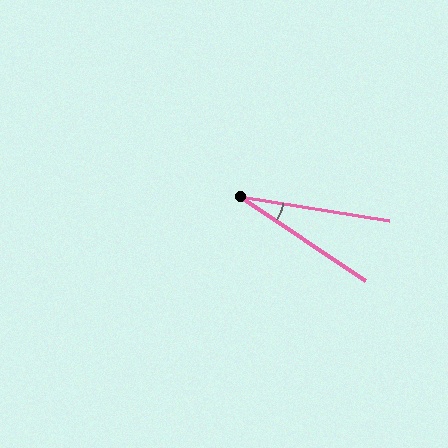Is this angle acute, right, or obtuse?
It is acute.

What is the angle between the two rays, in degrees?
Approximately 25 degrees.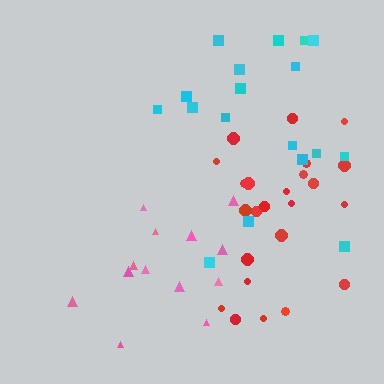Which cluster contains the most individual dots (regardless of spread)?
Red (24).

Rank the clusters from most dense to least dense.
red, pink, cyan.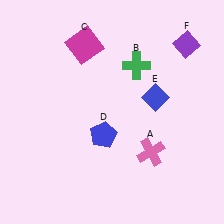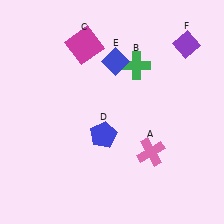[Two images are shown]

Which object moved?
The blue diamond (E) moved left.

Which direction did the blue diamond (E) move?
The blue diamond (E) moved left.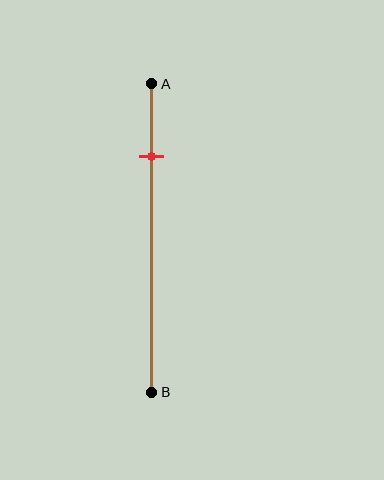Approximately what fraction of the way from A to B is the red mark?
The red mark is approximately 25% of the way from A to B.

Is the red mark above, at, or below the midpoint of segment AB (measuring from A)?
The red mark is above the midpoint of segment AB.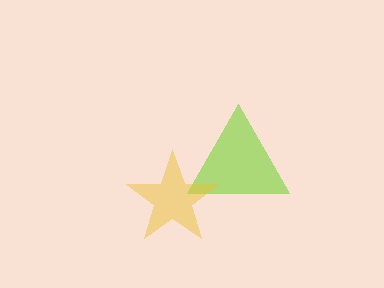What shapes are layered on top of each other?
The layered shapes are: a lime triangle, a yellow star.